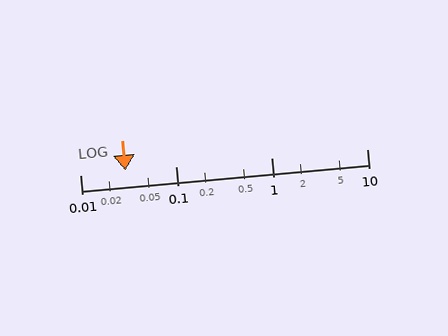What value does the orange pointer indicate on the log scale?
The pointer indicates approximately 0.03.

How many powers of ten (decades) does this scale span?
The scale spans 3 decades, from 0.01 to 10.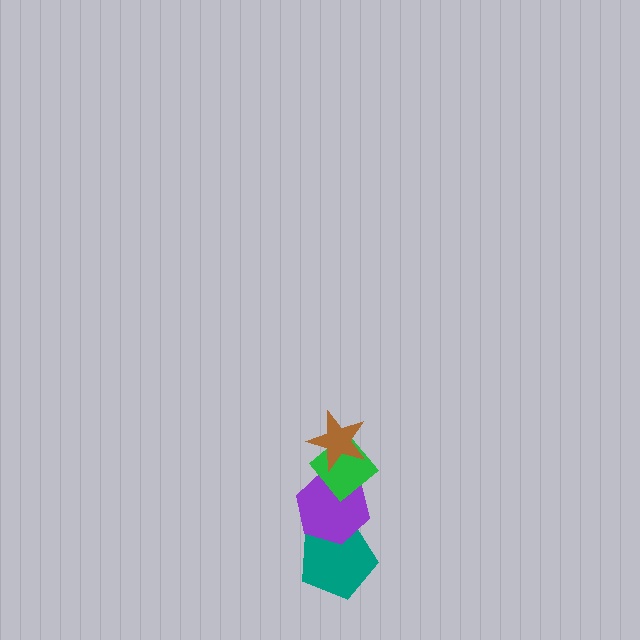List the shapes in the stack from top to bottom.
From top to bottom: the brown star, the green diamond, the purple hexagon, the teal pentagon.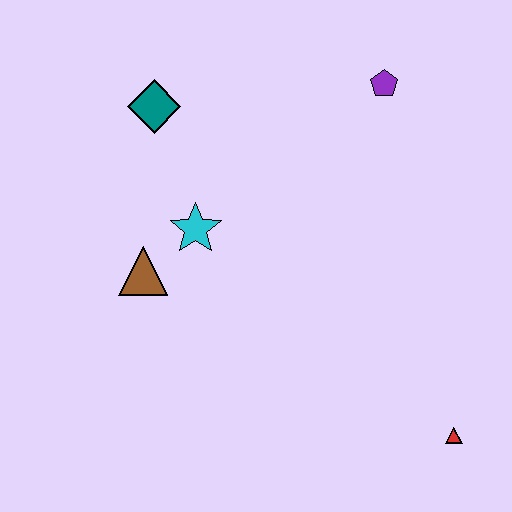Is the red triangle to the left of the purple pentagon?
No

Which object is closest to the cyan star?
The brown triangle is closest to the cyan star.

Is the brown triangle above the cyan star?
No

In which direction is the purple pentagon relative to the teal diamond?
The purple pentagon is to the right of the teal diamond.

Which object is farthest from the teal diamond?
The red triangle is farthest from the teal diamond.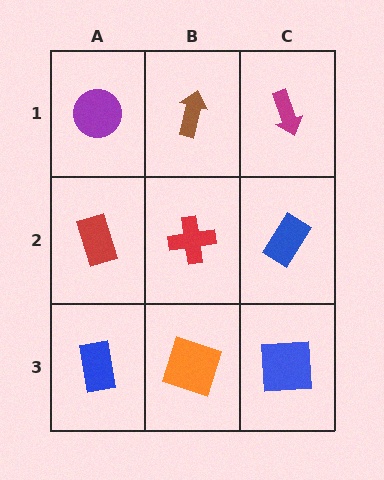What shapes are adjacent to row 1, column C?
A blue rectangle (row 2, column C), a brown arrow (row 1, column B).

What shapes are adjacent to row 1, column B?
A red cross (row 2, column B), a purple circle (row 1, column A), a magenta arrow (row 1, column C).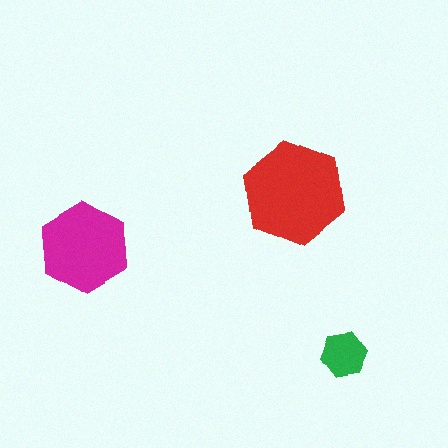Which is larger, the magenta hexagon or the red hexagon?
The red one.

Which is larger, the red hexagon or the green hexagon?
The red one.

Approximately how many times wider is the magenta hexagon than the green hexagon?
About 2 times wider.